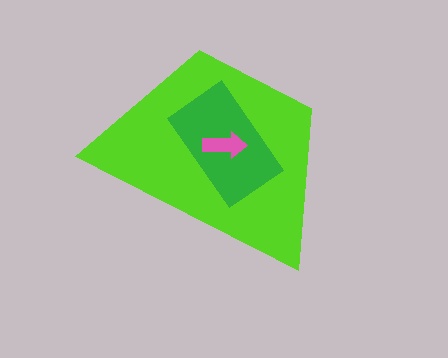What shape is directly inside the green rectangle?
The pink arrow.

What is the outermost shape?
The lime trapezoid.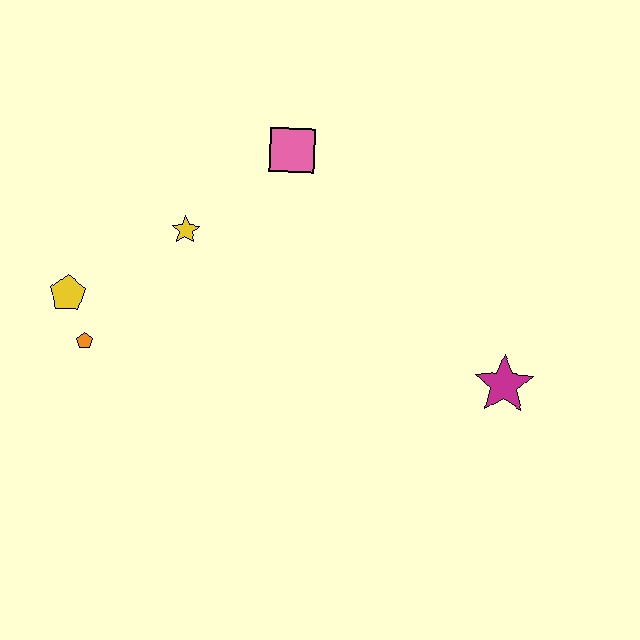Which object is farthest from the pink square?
The magenta star is farthest from the pink square.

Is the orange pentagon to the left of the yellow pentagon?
No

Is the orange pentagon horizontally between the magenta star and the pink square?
No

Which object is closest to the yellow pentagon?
The orange pentagon is closest to the yellow pentagon.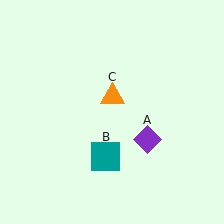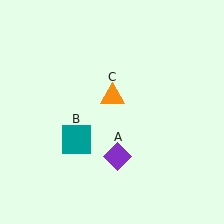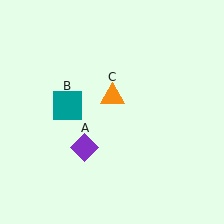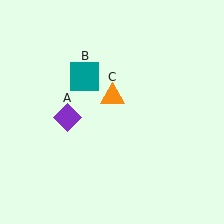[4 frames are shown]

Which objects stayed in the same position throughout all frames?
Orange triangle (object C) remained stationary.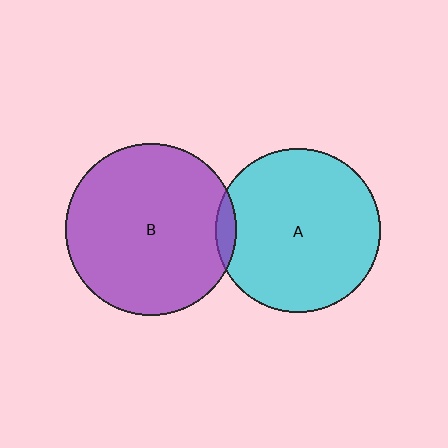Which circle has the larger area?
Circle B (purple).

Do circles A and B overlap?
Yes.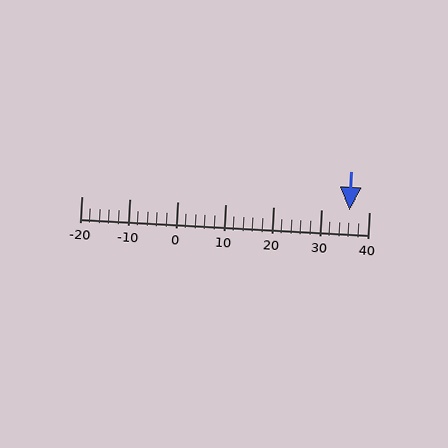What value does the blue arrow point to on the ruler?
The blue arrow points to approximately 36.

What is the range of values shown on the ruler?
The ruler shows values from -20 to 40.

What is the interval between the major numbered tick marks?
The major tick marks are spaced 10 units apart.